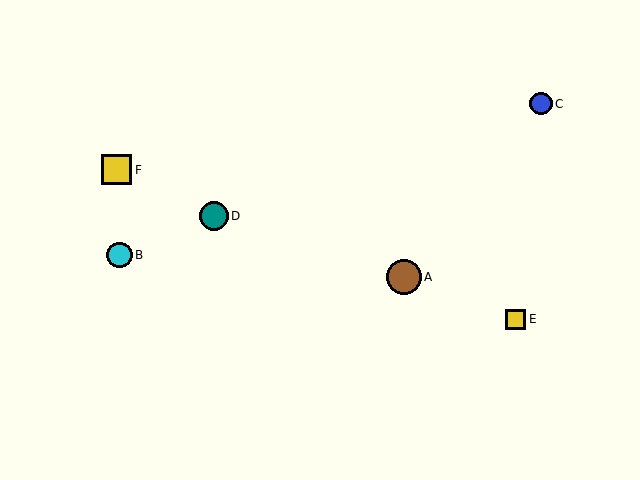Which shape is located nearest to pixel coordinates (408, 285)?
The brown circle (labeled A) at (404, 277) is nearest to that location.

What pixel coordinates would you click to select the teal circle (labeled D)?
Click at (214, 216) to select the teal circle D.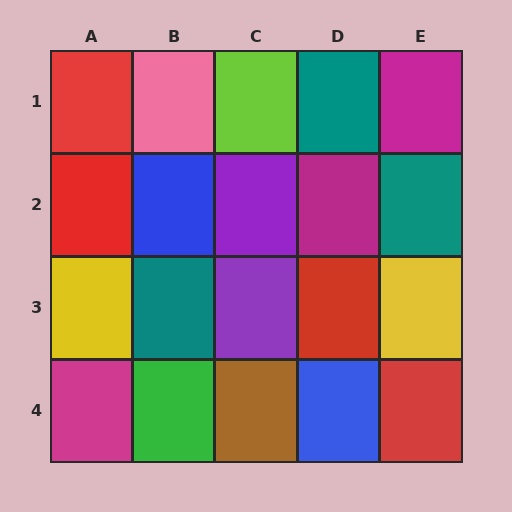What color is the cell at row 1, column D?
Teal.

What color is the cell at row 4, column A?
Magenta.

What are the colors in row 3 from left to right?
Yellow, teal, purple, red, yellow.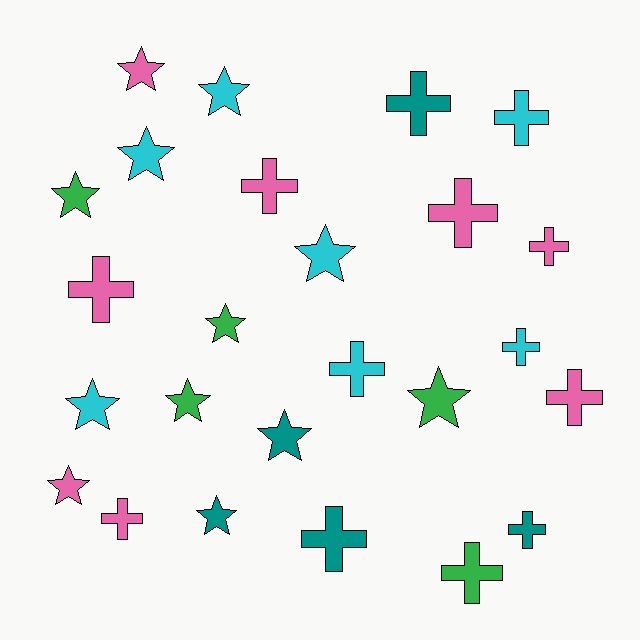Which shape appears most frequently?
Cross, with 13 objects.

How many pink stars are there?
There are 2 pink stars.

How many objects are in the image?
There are 25 objects.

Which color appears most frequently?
Pink, with 8 objects.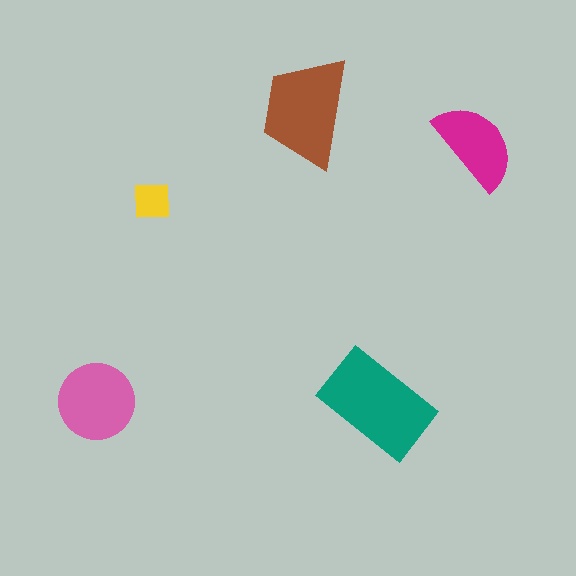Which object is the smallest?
The yellow square.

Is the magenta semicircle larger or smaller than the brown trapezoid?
Smaller.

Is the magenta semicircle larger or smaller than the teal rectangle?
Smaller.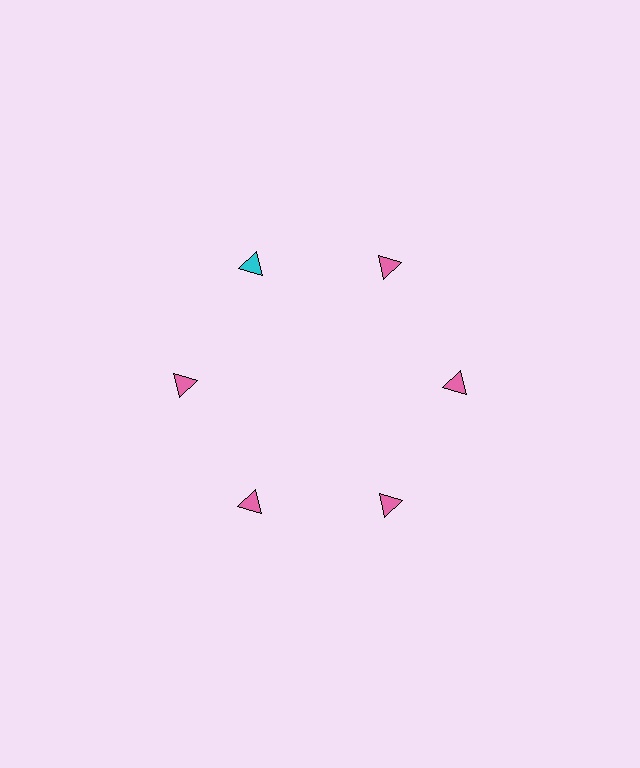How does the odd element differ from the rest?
It has a different color: cyan instead of pink.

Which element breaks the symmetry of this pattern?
The cyan triangle at roughly the 11 o'clock position breaks the symmetry. All other shapes are pink triangles.